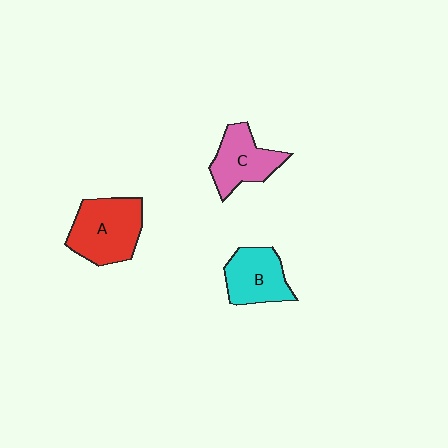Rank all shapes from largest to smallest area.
From largest to smallest: A (red), C (pink), B (cyan).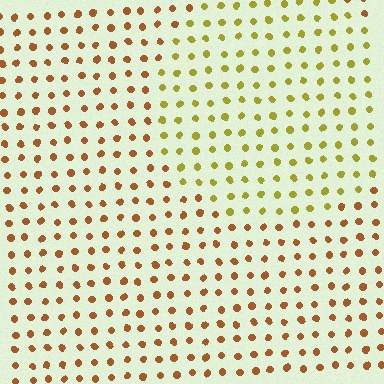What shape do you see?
I see a circle.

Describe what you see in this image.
The image is filled with small brown elements in a uniform arrangement. A circle-shaped region is visible where the elements are tinted to a slightly different hue, forming a subtle color boundary.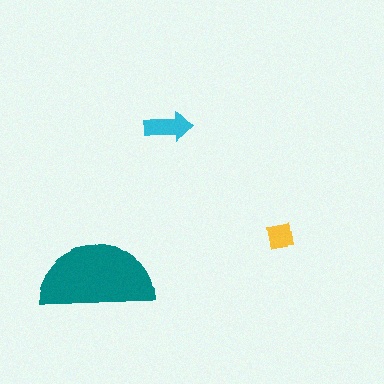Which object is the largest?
The teal semicircle.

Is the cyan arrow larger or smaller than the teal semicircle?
Smaller.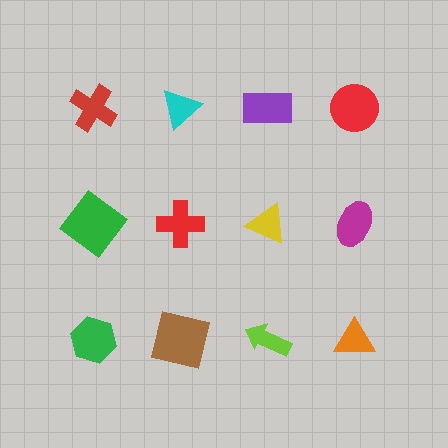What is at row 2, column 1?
A green diamond.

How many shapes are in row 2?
4 shapes.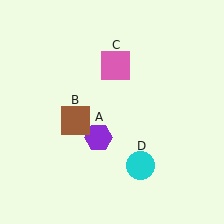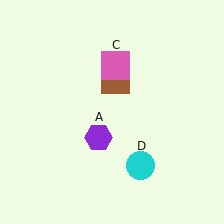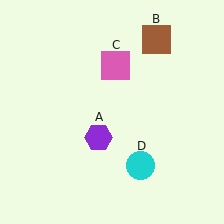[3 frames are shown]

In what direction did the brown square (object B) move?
The brown square (object B) moved up and to the right.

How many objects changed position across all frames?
1 object changed position: brown square (object B).